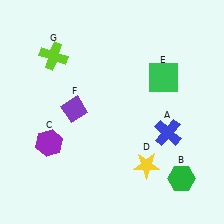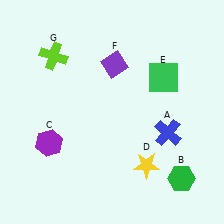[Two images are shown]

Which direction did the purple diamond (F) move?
The purple diamond (F) moved up.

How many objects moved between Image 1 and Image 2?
1 object moved between the two images.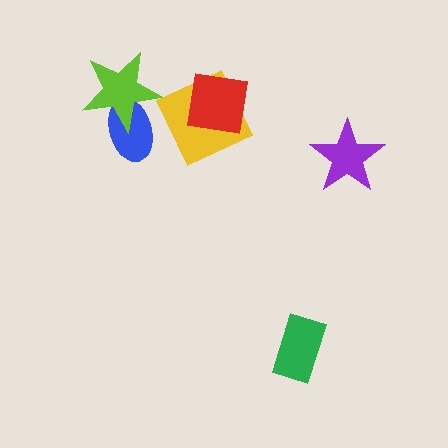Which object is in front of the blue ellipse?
The lime star is in front of the blue ellipse.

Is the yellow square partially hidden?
Yes, it is partially covered by another shape.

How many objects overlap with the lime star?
1 object overlaps with the lime star.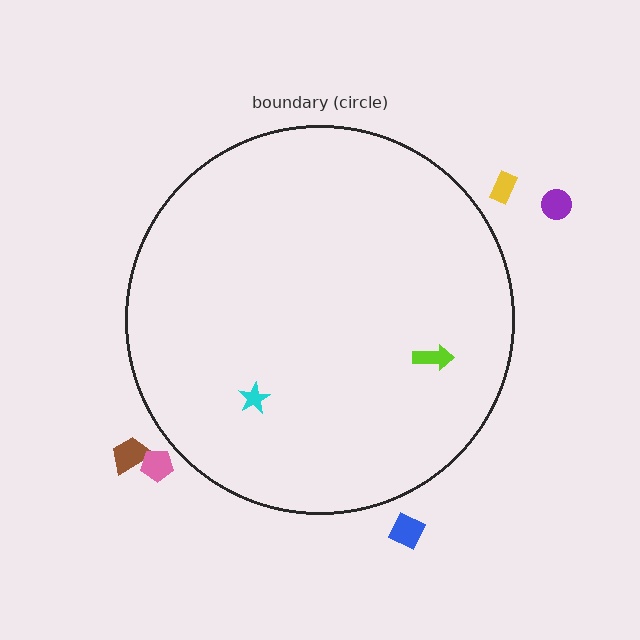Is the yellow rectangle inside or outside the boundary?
Outside.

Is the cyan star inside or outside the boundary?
Inside.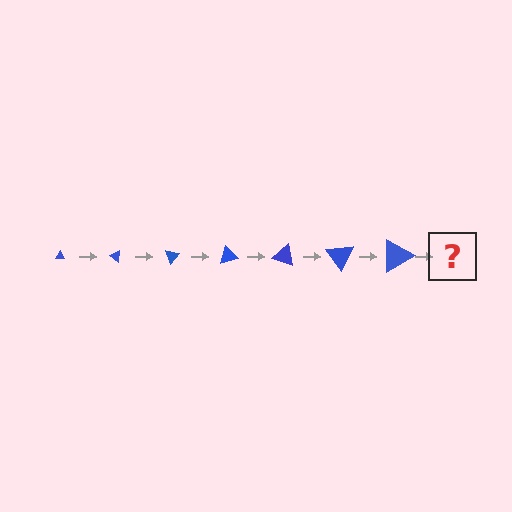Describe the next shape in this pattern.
It should be a triangle, larger than the previous one and rotated 245 degrees from the start.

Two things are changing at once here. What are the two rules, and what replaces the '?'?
The two rules are that the triangle grows larger each step and it rotates 35 degrees each step. The '?' should be a triangle, larger than the previous one and rotated 245 degrees from the start.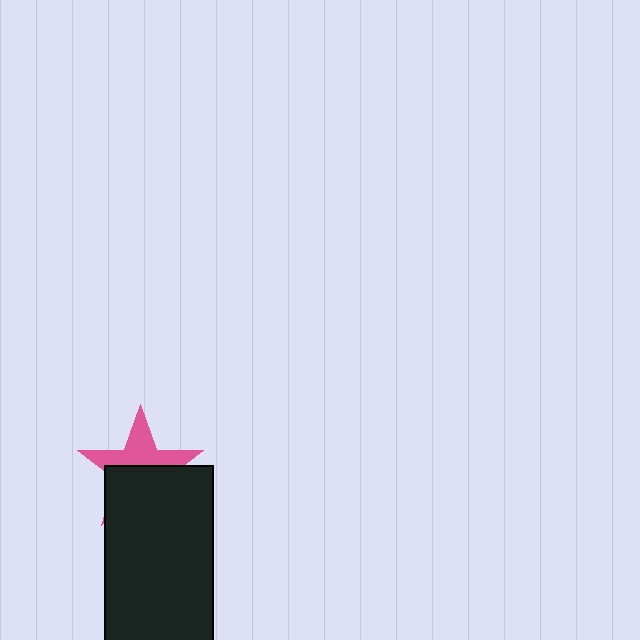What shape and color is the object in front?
The object in front is a black rectangle.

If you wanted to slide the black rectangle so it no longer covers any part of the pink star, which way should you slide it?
Slide it down — that is the most direct way to separate the two shapes.